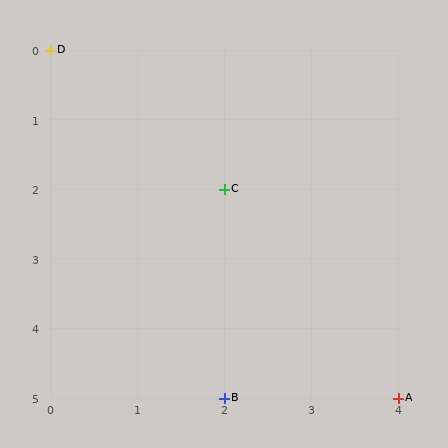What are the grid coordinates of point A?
Point A is at grid coordinates (4, 5).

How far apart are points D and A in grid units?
Points D and A are 4 columns and 5 rows apart (about 6.4 grid units diagonally).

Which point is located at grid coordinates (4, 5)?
Point A is at (4, 5).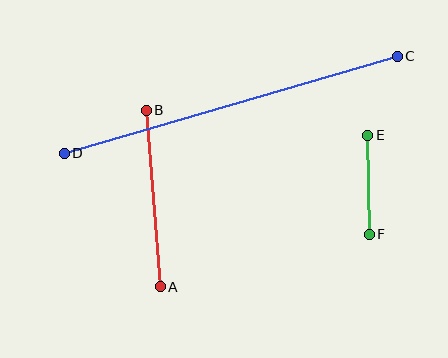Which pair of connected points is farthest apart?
Points C and D are farthest apart.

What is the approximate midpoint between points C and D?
The midpoint is at approximately (231, 105) pixels.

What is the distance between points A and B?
The distance is approximately 177 pixels.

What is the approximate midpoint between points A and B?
The midpoint is at approximately (153, 198) pixels.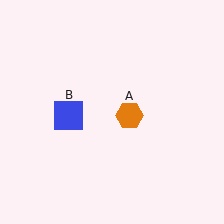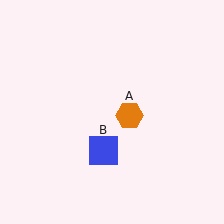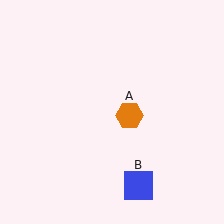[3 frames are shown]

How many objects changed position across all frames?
1 object changed position: blue square (object B).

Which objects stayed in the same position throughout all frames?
Orange hexagon (object A) remained stationary.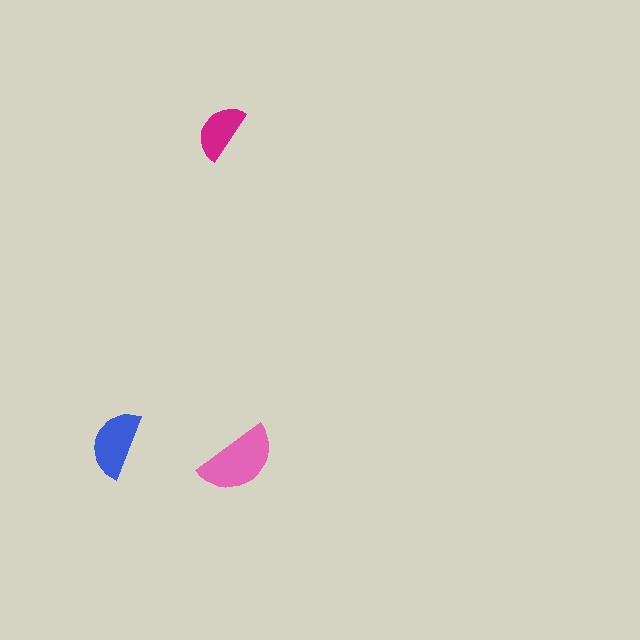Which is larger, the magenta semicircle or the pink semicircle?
The pink one.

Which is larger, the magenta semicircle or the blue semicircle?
The blue one.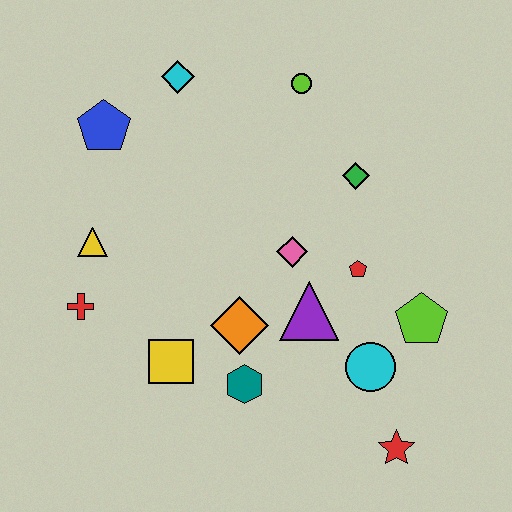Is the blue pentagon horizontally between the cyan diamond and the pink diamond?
No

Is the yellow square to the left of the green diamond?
Yes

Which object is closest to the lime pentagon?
The cyan circle is closest to the lime pentagon.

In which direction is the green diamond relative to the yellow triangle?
The green diamond is to the right of the yellow triangle.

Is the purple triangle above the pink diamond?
No